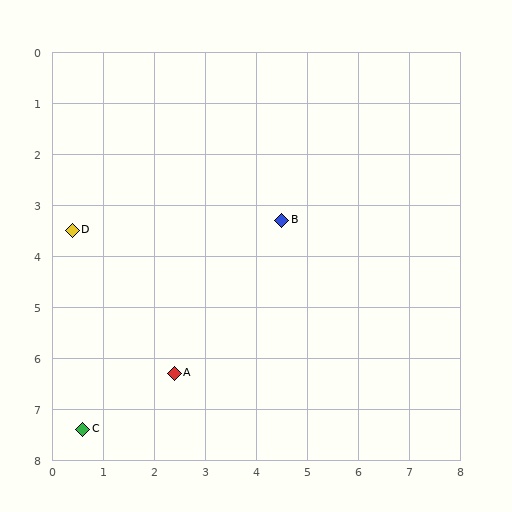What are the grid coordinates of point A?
Point A is at approximately (2.4, 6.3).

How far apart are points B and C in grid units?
Points B and C are about 5.7 grid units apart.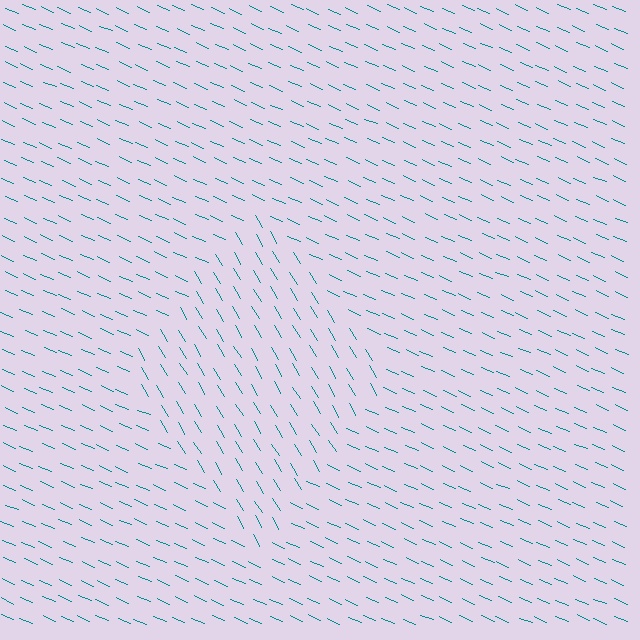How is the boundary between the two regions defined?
The boundary is defined purely by a change in line orientation (approximately 36 degrees difference). All lines are the same color and thickness.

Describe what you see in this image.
The image is filled with small teal line segments. A diamond region in the image has lines oriented differently from the surrounding lines, creating a visible texture boundary.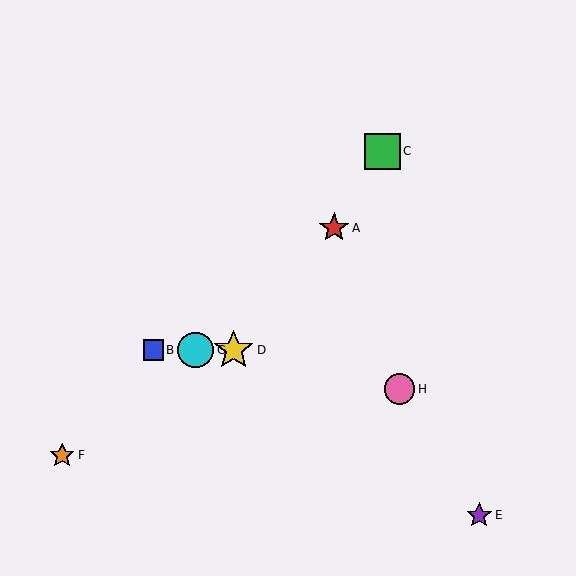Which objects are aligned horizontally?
Objects B, D, G are aligned horizontally.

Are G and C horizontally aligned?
No, G is at y≈350 and C is at y≈151.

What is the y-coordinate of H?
Object H is at y≈389.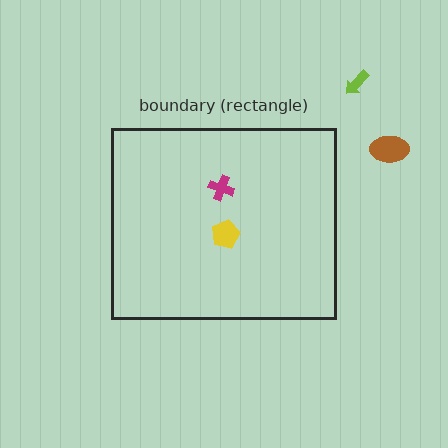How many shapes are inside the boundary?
2 inside, 2 outside.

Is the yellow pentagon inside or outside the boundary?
Inside.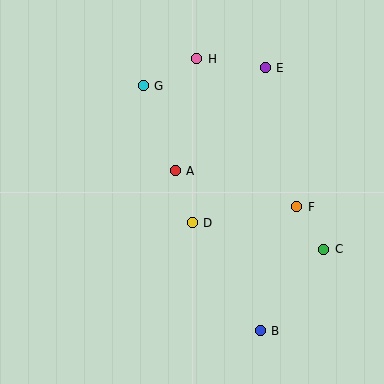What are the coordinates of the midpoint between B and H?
The midpoint between B and H is at (229, 195).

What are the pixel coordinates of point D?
Point D is at (192, 223).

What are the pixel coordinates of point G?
Point G is at (143, 86).